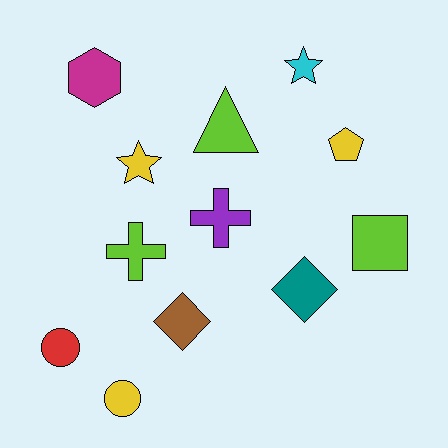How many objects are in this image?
There are 12 objects.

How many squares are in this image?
There is 1 square.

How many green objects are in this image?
There are no green objects.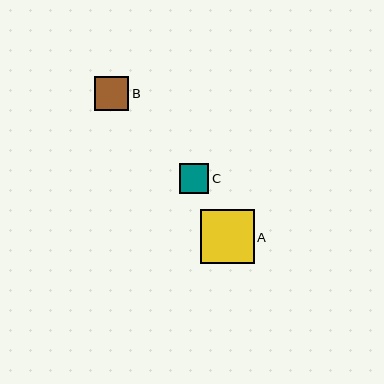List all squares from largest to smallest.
From largest to smallest: A, B, C.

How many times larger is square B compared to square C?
Square B is approximately 1.2 times the size of square C.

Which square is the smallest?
Square C is the smallest with a size of approximately 29 pixels.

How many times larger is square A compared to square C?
Square A is approximately 1.8 times the size of square C.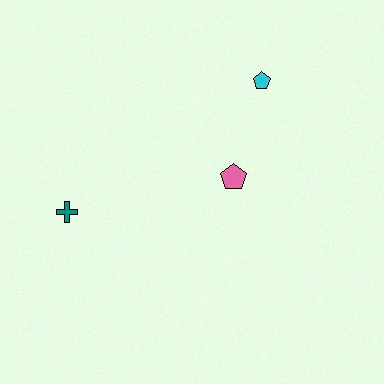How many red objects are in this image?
There are no red objects.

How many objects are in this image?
There are 3 objects.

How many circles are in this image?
There are no circles.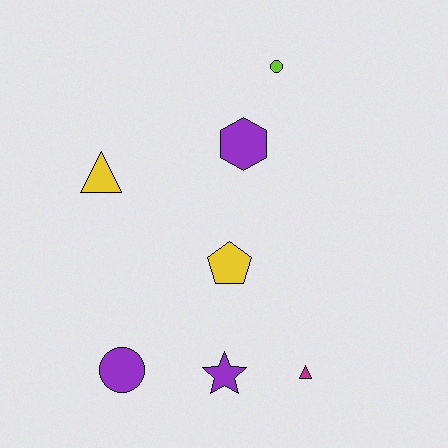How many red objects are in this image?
There are no red objects.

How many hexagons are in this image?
There is 1 hexagon.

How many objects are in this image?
There are 7 objects.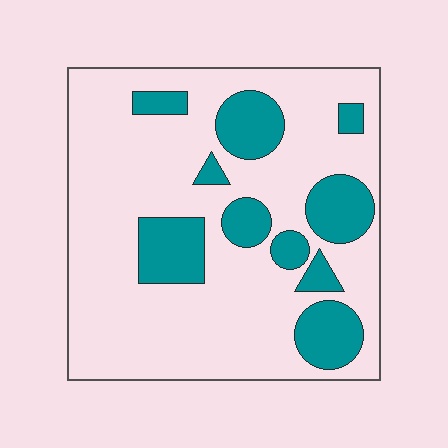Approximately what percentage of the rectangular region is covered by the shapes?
Approximately 25%.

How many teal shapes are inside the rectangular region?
10.